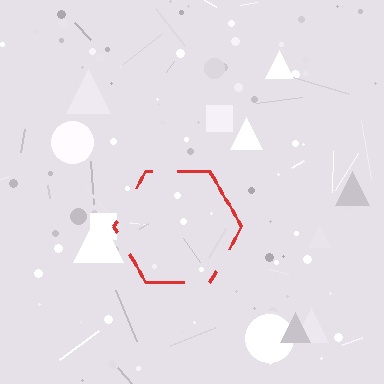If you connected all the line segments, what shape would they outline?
They would outline a hexagon.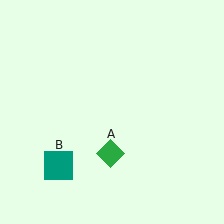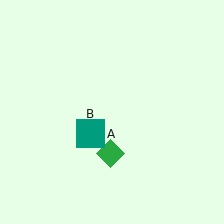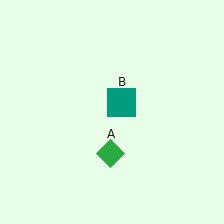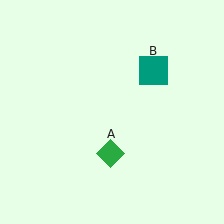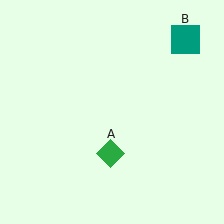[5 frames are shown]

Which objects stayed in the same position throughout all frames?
Green diamond (object A) remained stationary.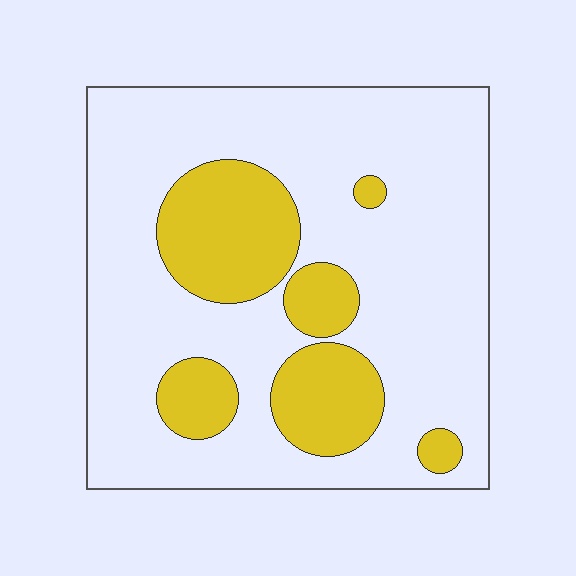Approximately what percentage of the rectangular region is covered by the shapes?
Approximately 25%.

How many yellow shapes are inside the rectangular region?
6.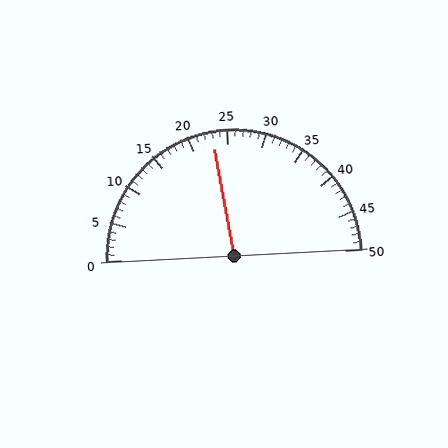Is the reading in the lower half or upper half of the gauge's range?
The reading is in the lower half of the range (0 to 50).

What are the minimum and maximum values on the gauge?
The gauge ranges from 0 to 50.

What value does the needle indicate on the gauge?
The needle indicates approximately 23.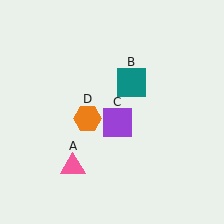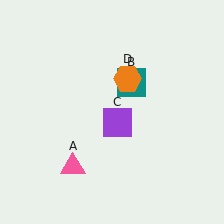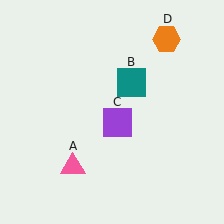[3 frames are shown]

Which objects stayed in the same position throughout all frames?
Pink triangle (object A) and teal square (object B) and purple square (object C) remained stationary.